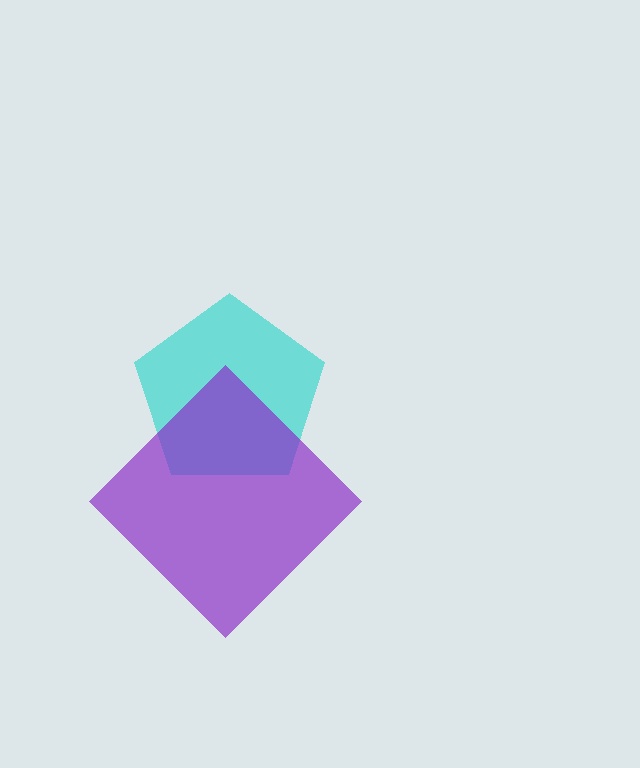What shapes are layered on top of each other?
The layered shapes are: a cyan pentagon, a purple diamond.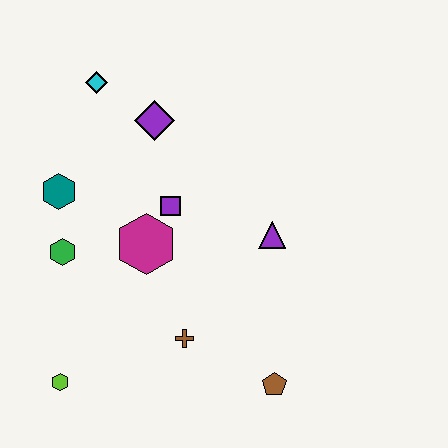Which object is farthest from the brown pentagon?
The cyan diamond is farthest from the brown pentagon.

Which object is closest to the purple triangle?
The purple square is closest to the purple triangle.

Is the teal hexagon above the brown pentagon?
Yes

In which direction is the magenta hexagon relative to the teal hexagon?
The magenta hexagon is to the right of the teal hexagon.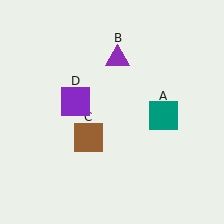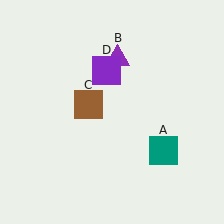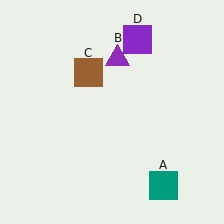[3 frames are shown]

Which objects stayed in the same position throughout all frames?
Purple triangle (object B) remained stationary.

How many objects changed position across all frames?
3 objects changed position: teal square (object A), brown square (object C), purple square (object D).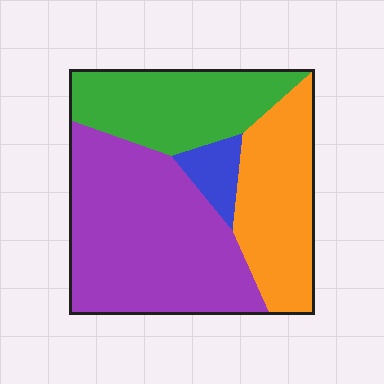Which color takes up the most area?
Purple, at roughly 45%.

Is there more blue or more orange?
Orange.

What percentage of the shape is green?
Green takes up about one quarter (1/4) of the shape.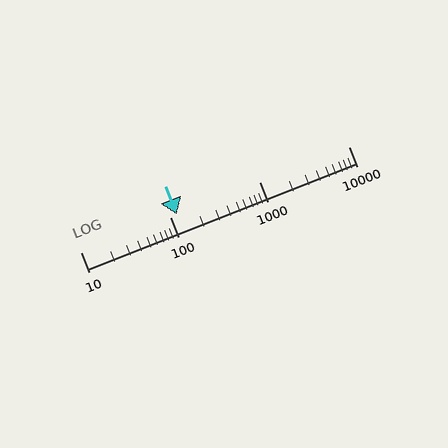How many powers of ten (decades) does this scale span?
The scale spans 3 decades, from 10 to 10000.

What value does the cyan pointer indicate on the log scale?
The pointer indicates approximately 120.